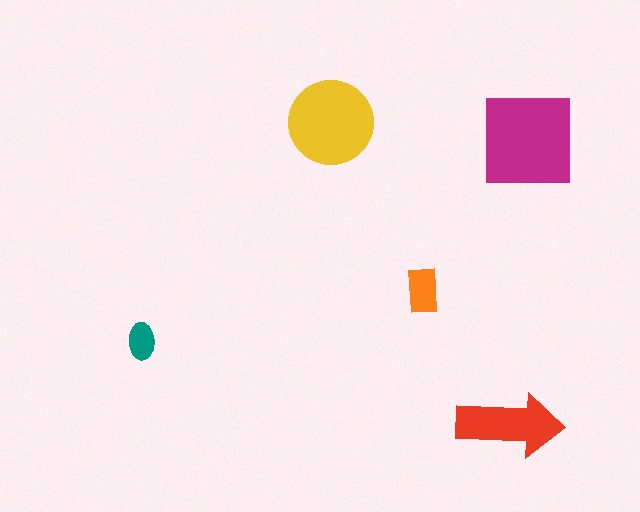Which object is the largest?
The magenta square.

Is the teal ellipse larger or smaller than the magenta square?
Smaller.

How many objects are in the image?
There are 5 objects in the image.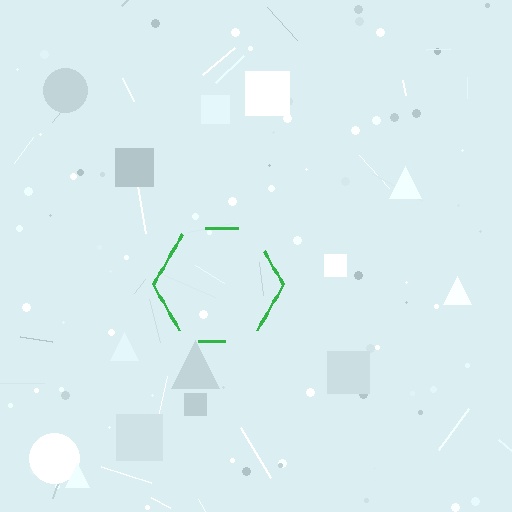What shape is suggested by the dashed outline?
The dashed outline suggests a hexagon.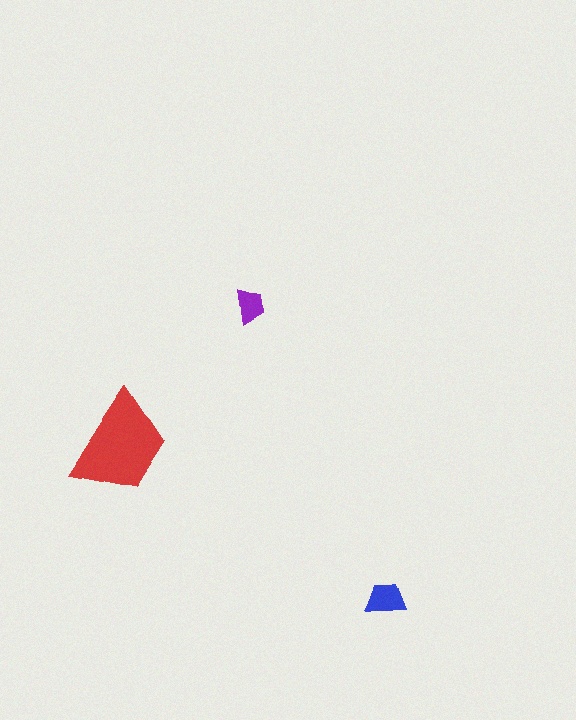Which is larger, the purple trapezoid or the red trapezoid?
The red one.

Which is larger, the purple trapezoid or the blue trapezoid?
The blue one.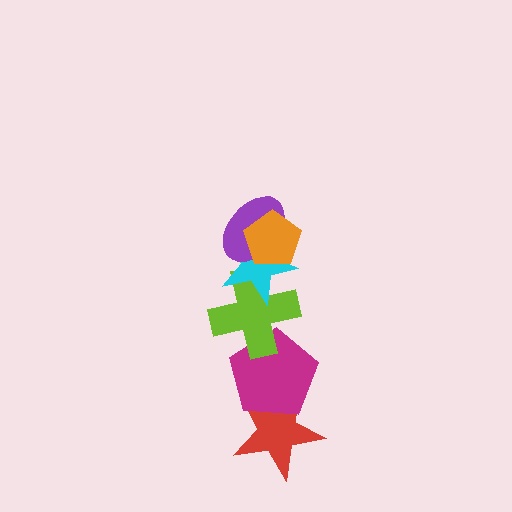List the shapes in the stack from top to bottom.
From top to bottom: the orange pentagon, the purple ellipse, the cyan star, the lime cross, the magenta pentagon, the red star.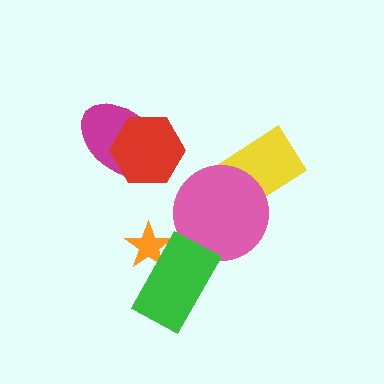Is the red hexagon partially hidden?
No, no other shape covers it.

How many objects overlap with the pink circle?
1 object overlaps with the pink circle.